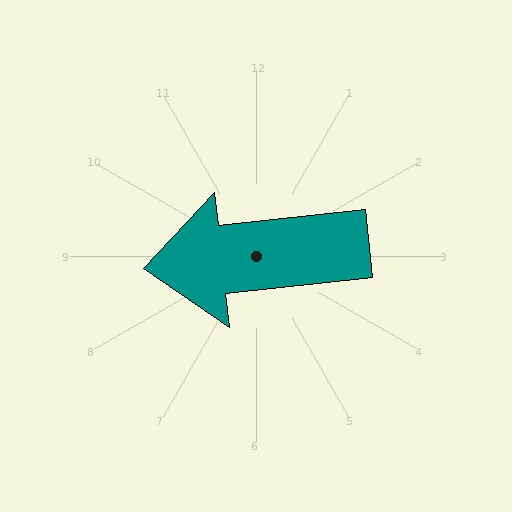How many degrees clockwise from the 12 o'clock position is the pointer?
Approximately 264 degrees.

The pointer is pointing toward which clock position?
Roughly 9 o'clock.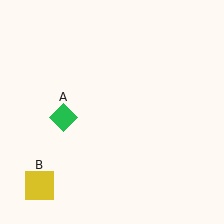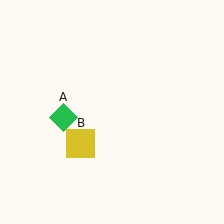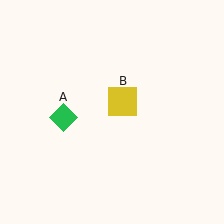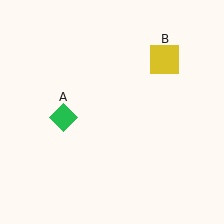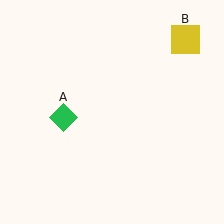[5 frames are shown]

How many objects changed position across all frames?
1 object changed position: yellow square (object B).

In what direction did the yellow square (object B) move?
The yellow square (object B) moved up and to the right.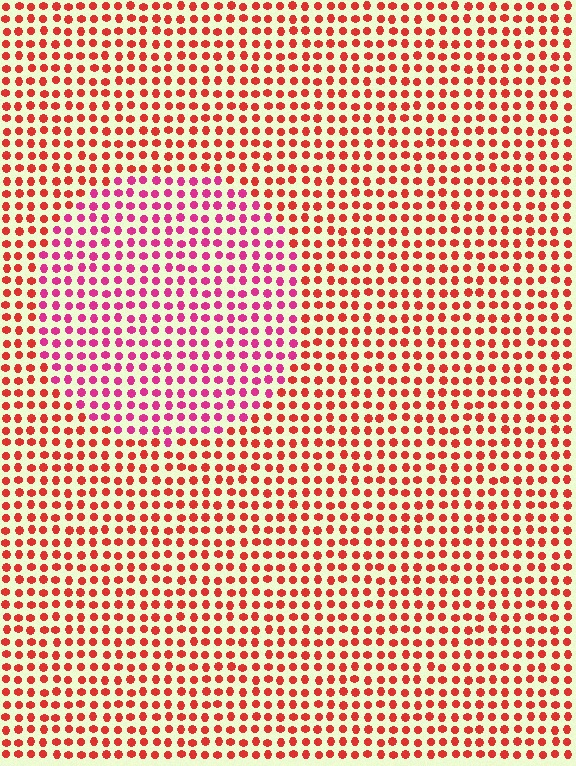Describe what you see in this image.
The image is filled with small red elements in a uniform arrangement. A circle-shaped region is visible where the elements are tinted to a slightly different hue, forming a subtle color boundary.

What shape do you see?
I see a circle.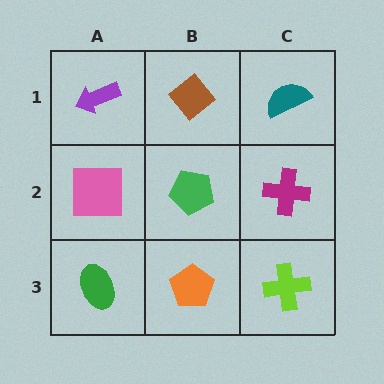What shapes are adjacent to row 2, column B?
A brown diamond (row 1, column B), an orange pentagon (row 3, column B), a pink square (row 2, column A), a magenta cross (row 2, column C).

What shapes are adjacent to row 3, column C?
A magenta cross (row 2, column C), an orange pentagon (row 3, column B).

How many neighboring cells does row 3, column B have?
3.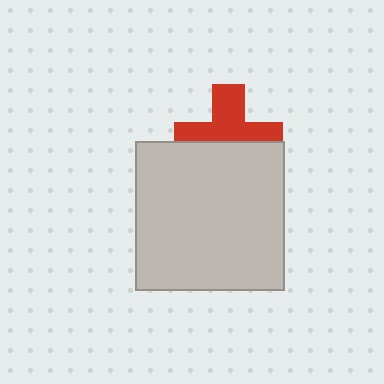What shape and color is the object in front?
The object in front is a light gray square.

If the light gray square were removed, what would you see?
You would see the complete red cross.